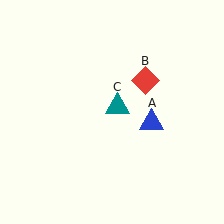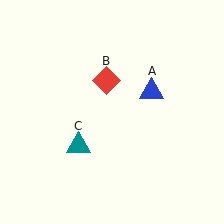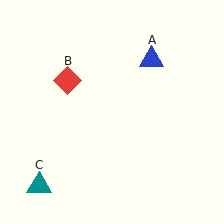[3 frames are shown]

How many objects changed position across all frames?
3 objects changed position: blue triangle (object A), red diamond (object B), teal triangle (object C).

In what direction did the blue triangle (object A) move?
The blue triangle (object A) moved up.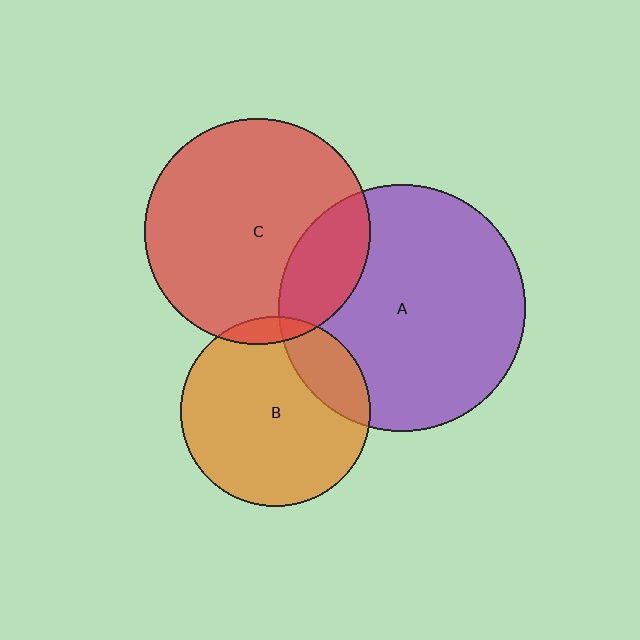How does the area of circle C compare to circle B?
Approximately 1.4 times.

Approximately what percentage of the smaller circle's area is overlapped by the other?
Approximately 5%.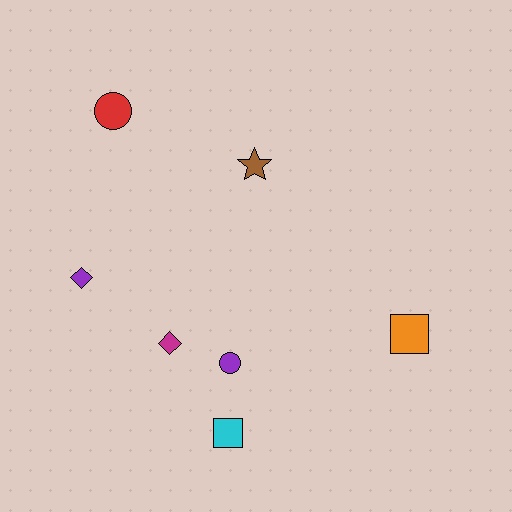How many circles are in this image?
There are 2 circles.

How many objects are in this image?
There are 7 objects.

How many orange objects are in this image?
There is 1 orange object.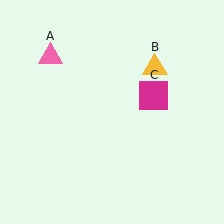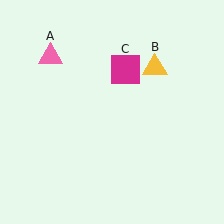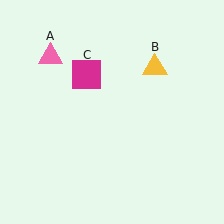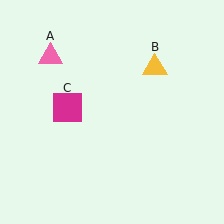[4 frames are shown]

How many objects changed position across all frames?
1 object changed position: magenta square (object C).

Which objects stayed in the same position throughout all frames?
Pink triangle (object A) and yellow triangle (object B) remained stationary.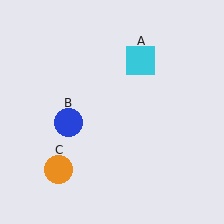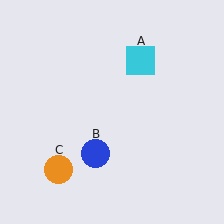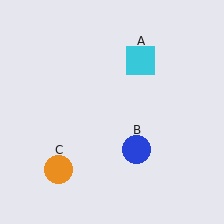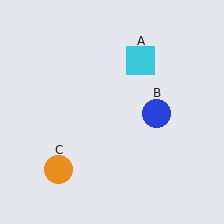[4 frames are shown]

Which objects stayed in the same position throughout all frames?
Cyan square (object A) and orange circle (object C) remained stationary.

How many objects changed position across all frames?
1 object changed position: blue circle (object B).